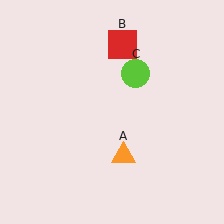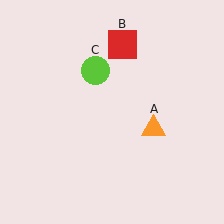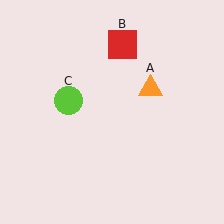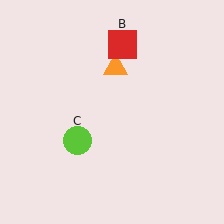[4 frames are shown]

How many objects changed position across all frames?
2 objects changed position: orange triangle (object A), lime circle (object C).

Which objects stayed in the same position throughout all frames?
Red square (object B) remained stationary.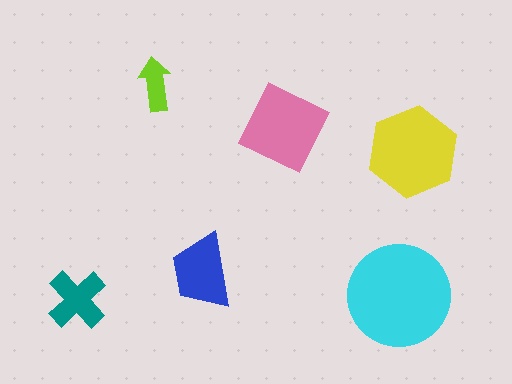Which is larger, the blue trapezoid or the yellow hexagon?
The yellow hexagon.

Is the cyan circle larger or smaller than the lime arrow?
Larger.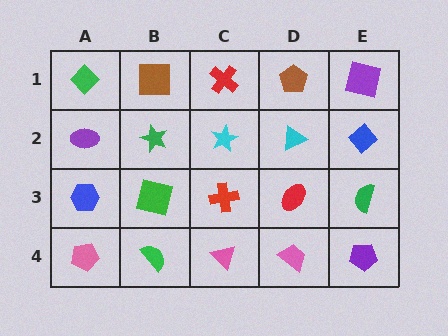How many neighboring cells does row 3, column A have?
3.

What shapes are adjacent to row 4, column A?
A blue hexagon (row 3, column A), a green semicircle (row 4, column B).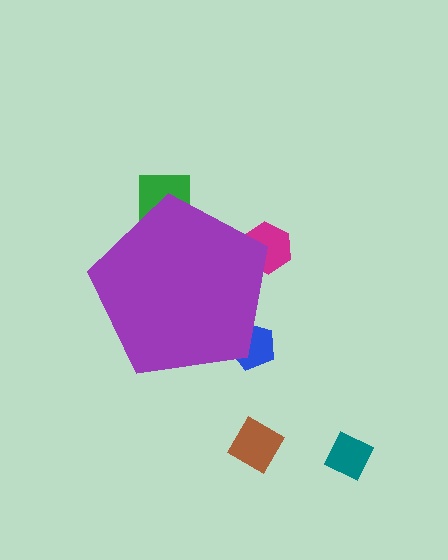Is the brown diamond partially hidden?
No, the brown diamond is fully visible.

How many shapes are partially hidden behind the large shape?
3 shapes are partially hidden.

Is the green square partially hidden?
Yes, the green square is partially hidden behind the purple pentagon.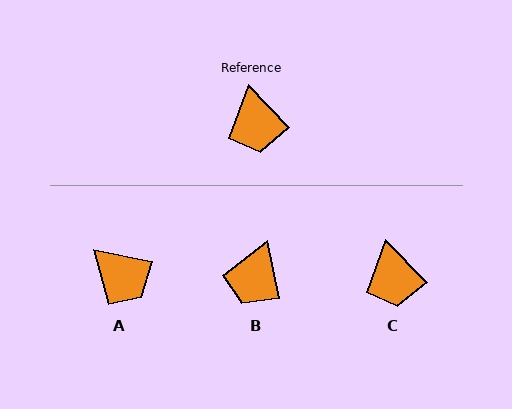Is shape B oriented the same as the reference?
No, it is off by about 32 degrees.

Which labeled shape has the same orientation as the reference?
C.